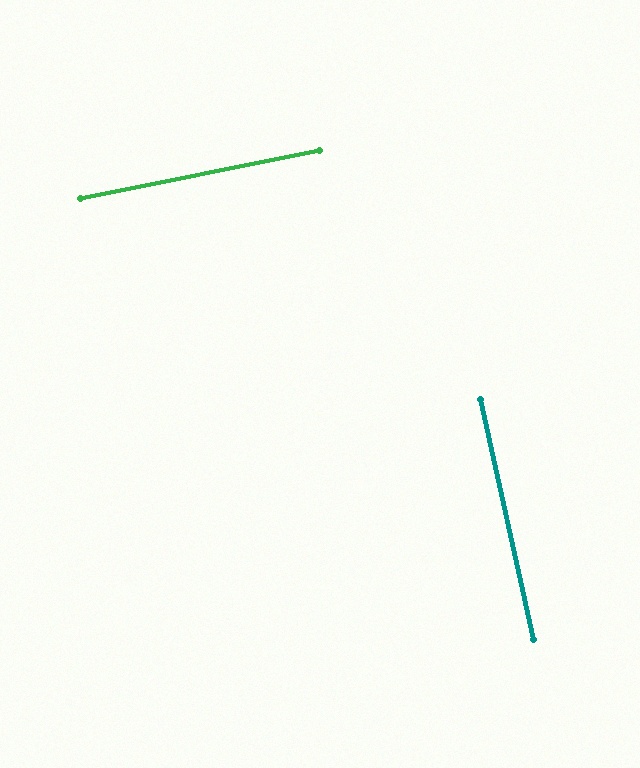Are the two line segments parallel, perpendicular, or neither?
Perpendicular — they meet at approximately 89°.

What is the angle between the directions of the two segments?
Approximately 89 degrees.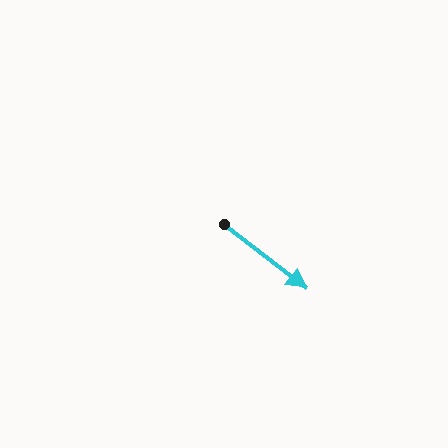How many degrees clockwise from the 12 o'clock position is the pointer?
Approximately 128 degrees.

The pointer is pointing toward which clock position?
Roughly 4 o'clock.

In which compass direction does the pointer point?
Southeast.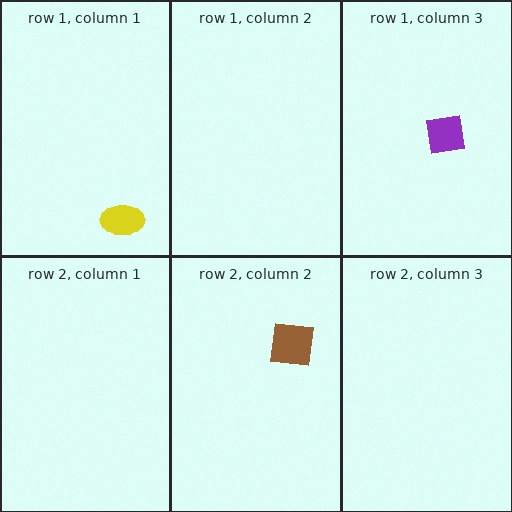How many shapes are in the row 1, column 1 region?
1.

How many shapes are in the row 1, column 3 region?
1.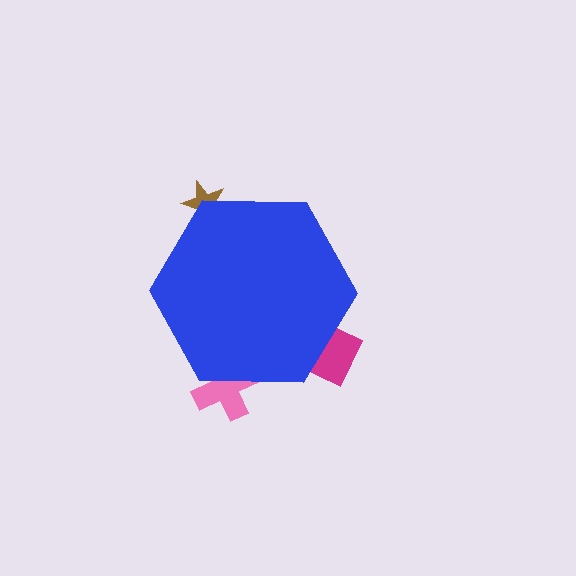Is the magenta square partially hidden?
Yes, the magenta square is partially hidden behind the blue hexagon.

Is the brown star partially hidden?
Yes, the brown star is partially hidden behind the blue hexagon.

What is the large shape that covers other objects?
A blue hexagon.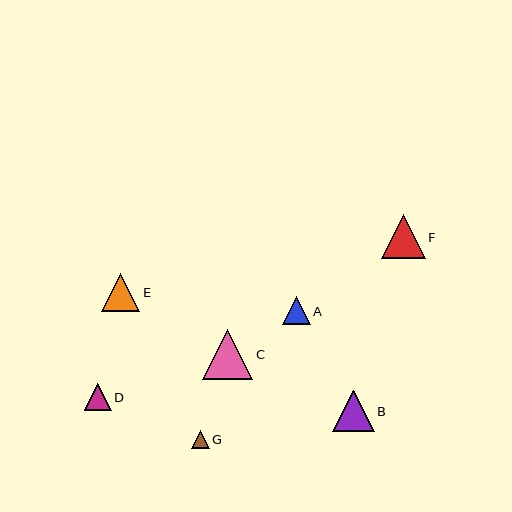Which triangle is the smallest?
Triangle G is the smallest with a size of approximately 18 pixels.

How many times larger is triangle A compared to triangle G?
Triangle A is approximately 1.5 times the size of triangle G.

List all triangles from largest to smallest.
From largest to smallest: C, F, B, E, A, D, G.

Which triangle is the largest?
Triangle C is the largest with a size of approximately 51 pixels.